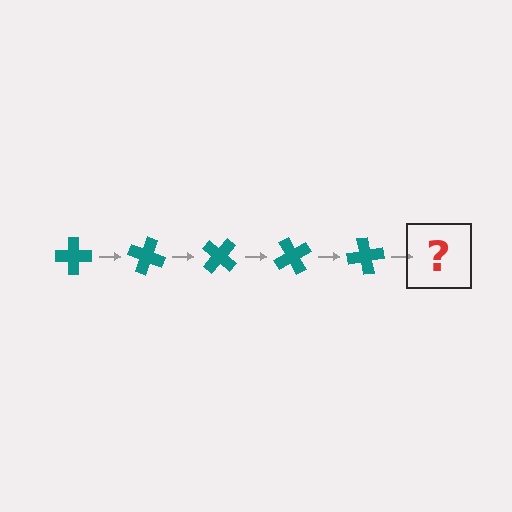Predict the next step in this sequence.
The next step is a teal cross rotated 100 degrees.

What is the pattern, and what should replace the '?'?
The pattern is that the cross rotates 20 degrees each step. The '?' should be a teal cross rotated 100 degrees.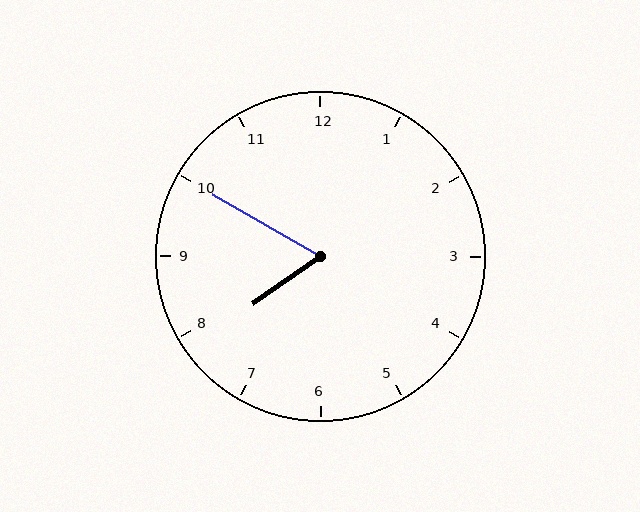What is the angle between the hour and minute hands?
Approximately 65 degrees.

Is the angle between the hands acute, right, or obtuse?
It is acute.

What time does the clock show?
7:50.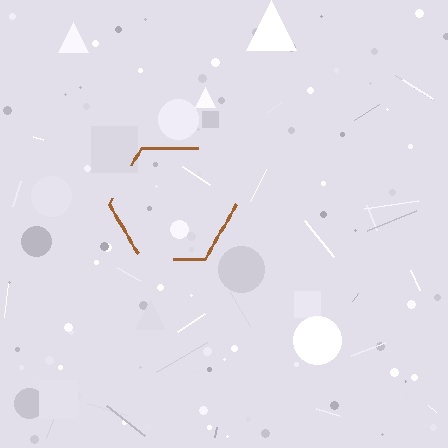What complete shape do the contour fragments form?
The contour fragments form a hexagon.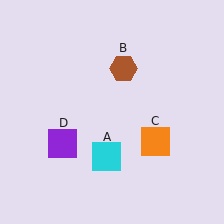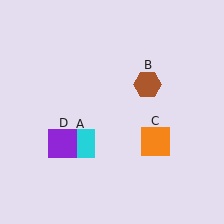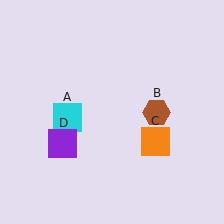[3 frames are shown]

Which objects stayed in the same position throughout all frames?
Orange square (object C) and purple square (object D) remained stationary.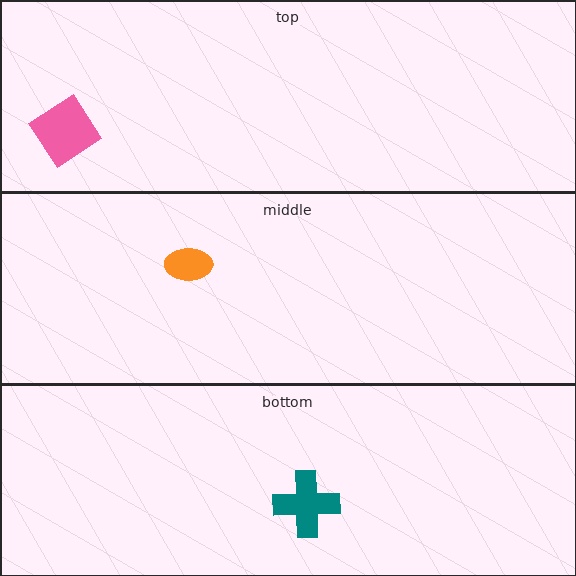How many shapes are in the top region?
1.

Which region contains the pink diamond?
The top region.